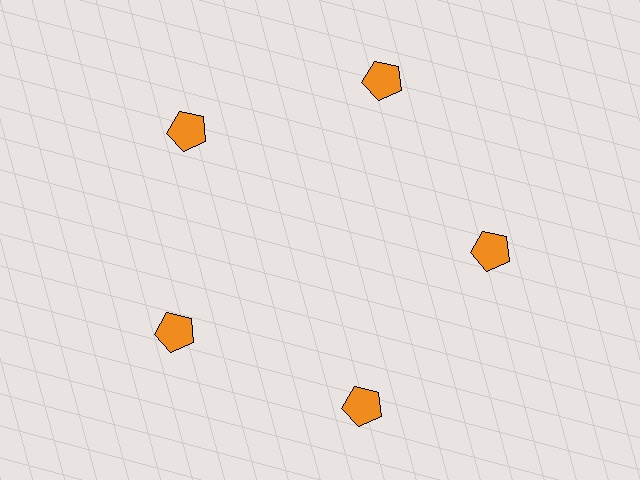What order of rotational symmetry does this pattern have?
This pattern has 5-fold rotational symmetry.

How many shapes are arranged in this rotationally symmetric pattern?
There are 5 shapes, arranged in 5 groups of 1.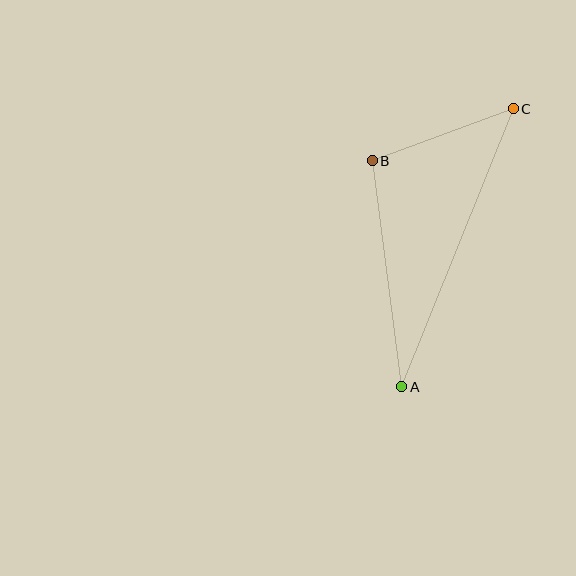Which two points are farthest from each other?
Points A and C are farthest from each other.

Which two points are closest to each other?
Points B and C are closest to each other.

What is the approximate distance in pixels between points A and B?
The distance between A and B is approximately 228 pixels.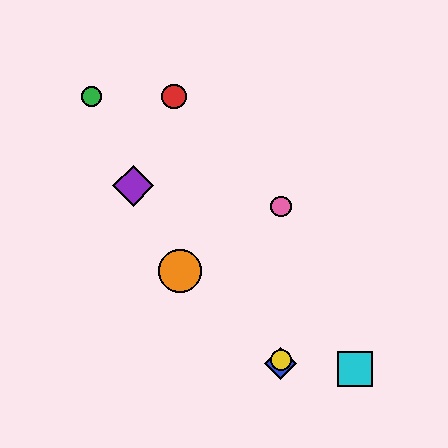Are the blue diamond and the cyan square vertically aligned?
No, the blue diamond is at x≈281 and the cyan square is at x≈355.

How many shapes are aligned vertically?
3 shapes (the blue diamond, the yellow circle, the pink circle) are aligned vertically.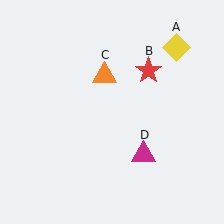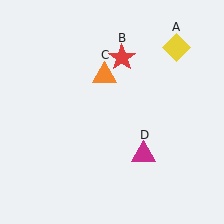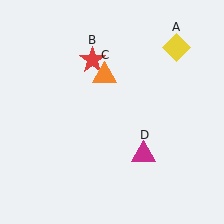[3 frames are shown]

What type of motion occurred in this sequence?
The red star (object B) rotated counterclockwise around the center of the scene.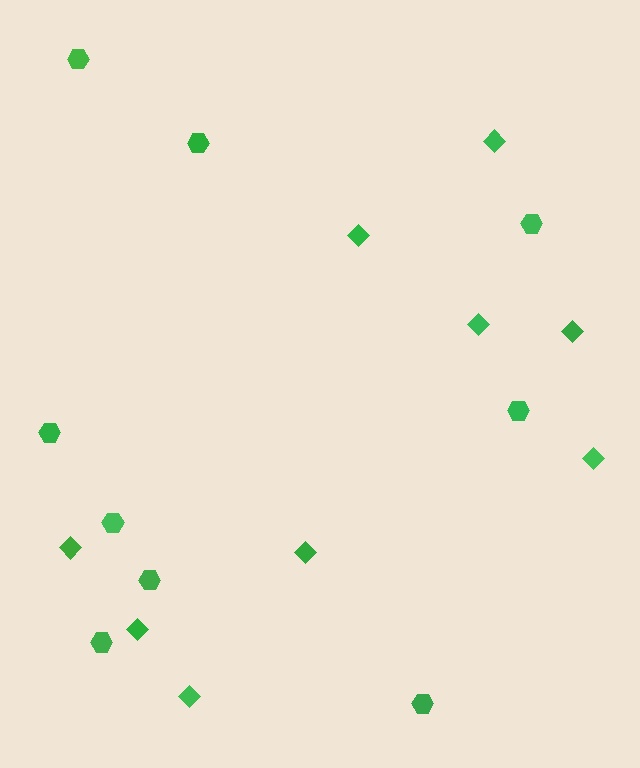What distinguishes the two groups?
There are 2 groups: one group of hexagons (9) and one group of diamonds (9).